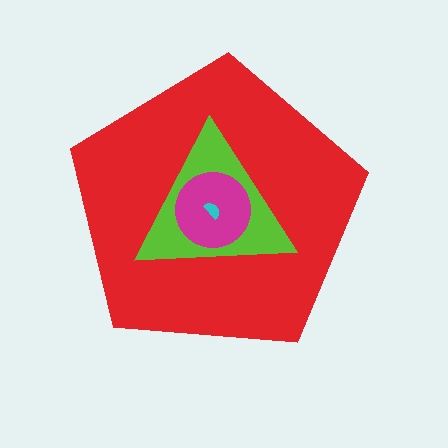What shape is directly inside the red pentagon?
The lime triangle.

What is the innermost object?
The cyan semicircle.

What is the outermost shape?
The red pentagon.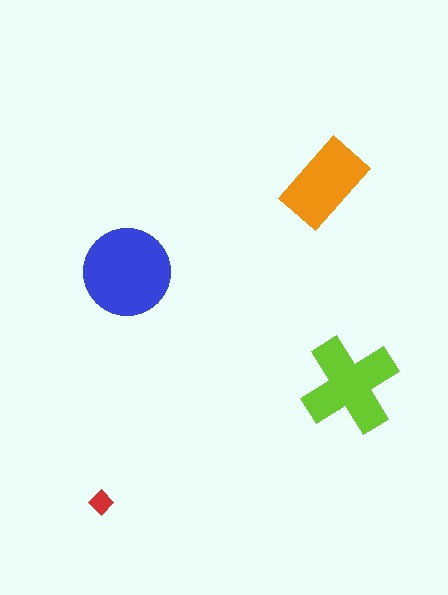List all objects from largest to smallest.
The blue circle, the lime cross, the orange rectangle, the red diamond.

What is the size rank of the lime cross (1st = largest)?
2nd.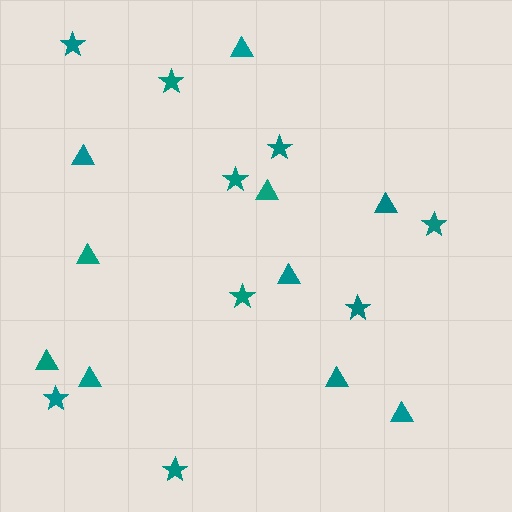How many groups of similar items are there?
There are 2 groups: one group of stars (9) and one group of triangles (10).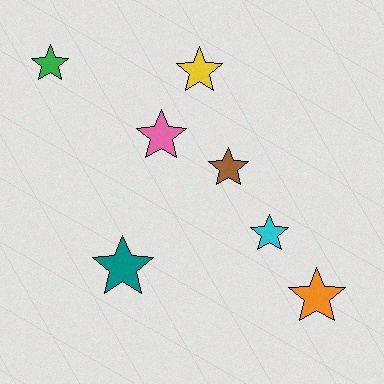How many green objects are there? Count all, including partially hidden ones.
There is 1 green object.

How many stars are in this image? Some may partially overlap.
There are 7 stars.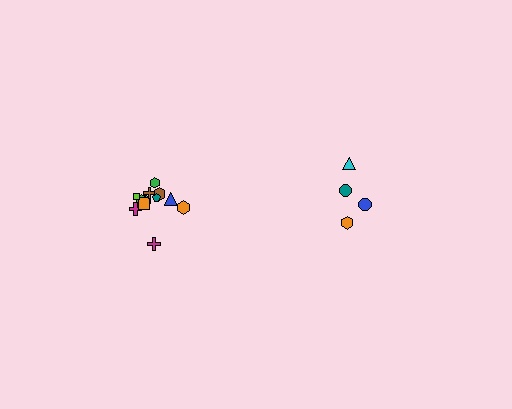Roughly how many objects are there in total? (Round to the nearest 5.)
Roughly 15 objects in total.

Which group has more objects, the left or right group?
The left group.